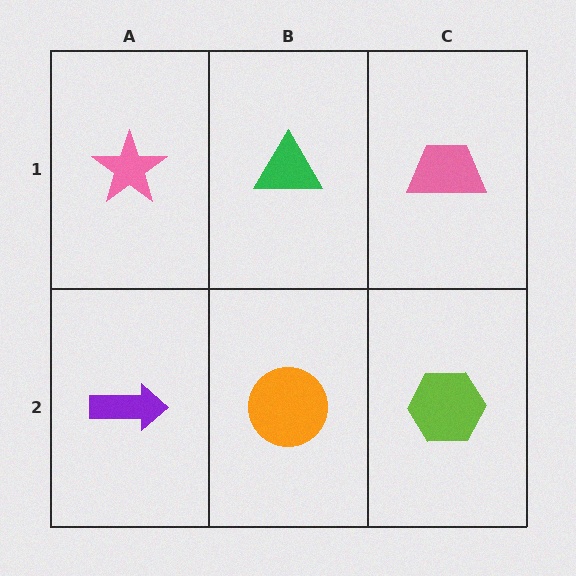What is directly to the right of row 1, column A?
A green triangle.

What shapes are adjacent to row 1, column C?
A lime hexagon (row 2, column C), a green triangle (row 1, column B).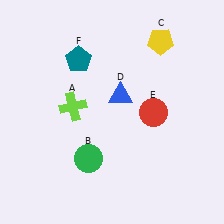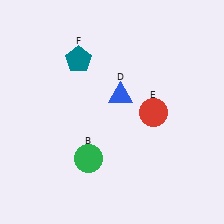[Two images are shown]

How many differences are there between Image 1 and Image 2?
There are 2 differences between the two images.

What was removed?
The lime cross (A), the yellow pentagon (C) were removed in Image 2.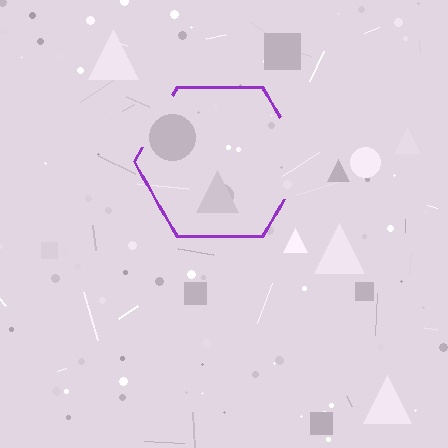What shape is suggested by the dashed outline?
The dashed outline suggests a hexagon.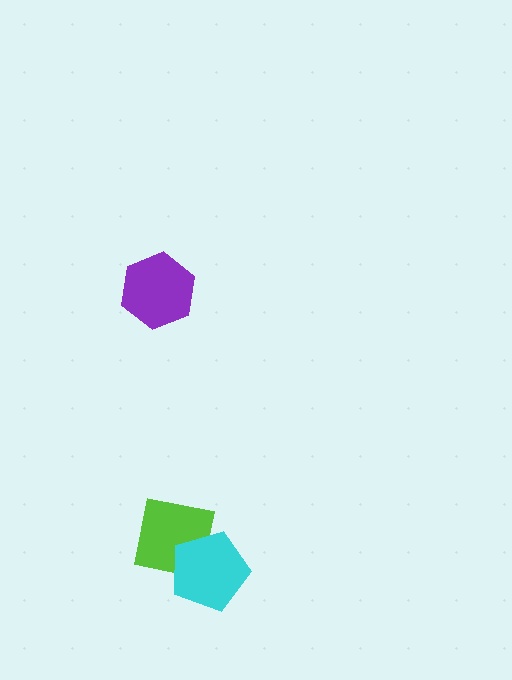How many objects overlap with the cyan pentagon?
1 object overlaps with the cyan pentagon.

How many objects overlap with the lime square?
1 object overlaps with the lime square.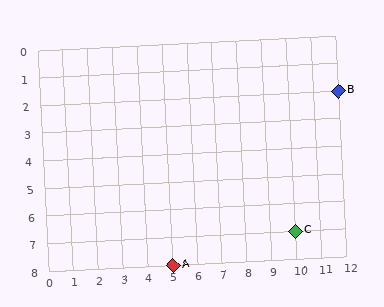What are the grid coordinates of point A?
Point A is at grid coordinates (5, 8).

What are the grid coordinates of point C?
Point C is at grid coordinates (10, 7).